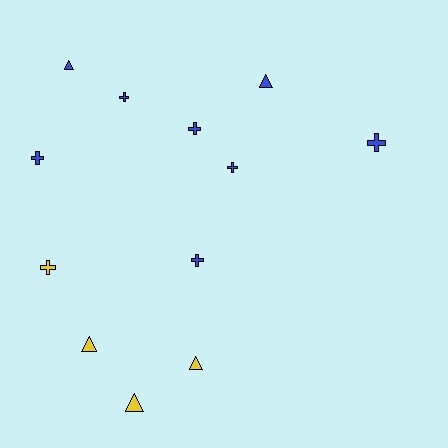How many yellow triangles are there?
There are 3 yellow triangles.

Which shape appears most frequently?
Cross, with 7 objects.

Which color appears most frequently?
Blue, with 8 objects.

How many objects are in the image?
There are 12 objects.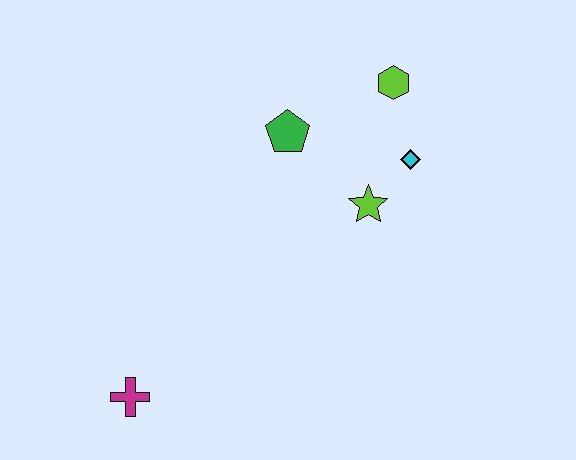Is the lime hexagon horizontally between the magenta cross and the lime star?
No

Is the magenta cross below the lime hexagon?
Yes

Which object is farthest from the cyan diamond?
The magenta cross is farthest from the cyan diamond.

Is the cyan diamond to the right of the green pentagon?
Yes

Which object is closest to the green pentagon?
The lime star is closest to the green pentagon.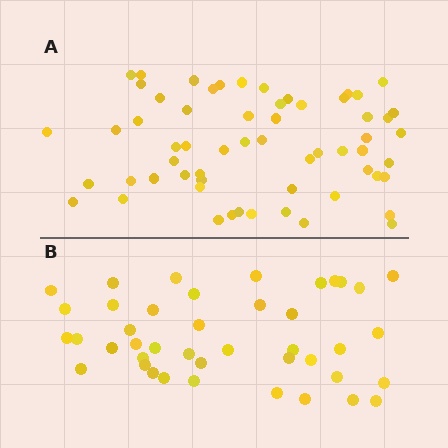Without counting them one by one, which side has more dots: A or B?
Region A (the top region) has more dots.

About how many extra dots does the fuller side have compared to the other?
Region A has approximately 20 more dots than region B.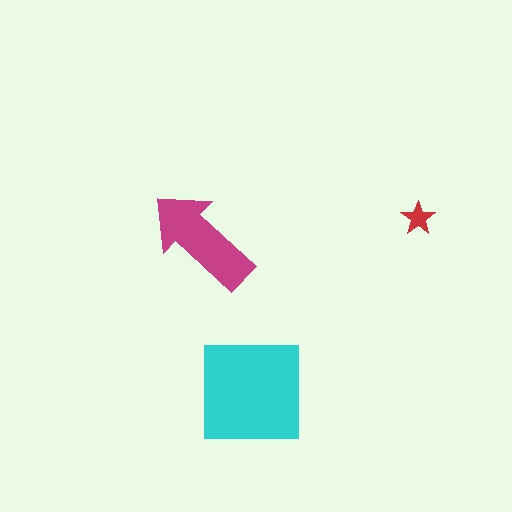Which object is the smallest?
The red star.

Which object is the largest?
The cyan square.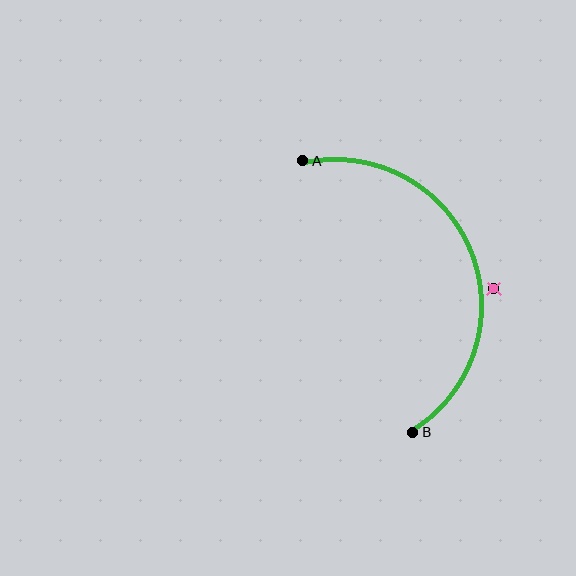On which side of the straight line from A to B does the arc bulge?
The arc bulges to the right of the straight line connecting A and B.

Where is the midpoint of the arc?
The arc midpoint is the point on the curve farthest from the straight line joining A and B. It sits to the right of that line.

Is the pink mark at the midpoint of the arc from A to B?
No — the pink mark does not lie on the arc at all. It sits slightly outside the curve.